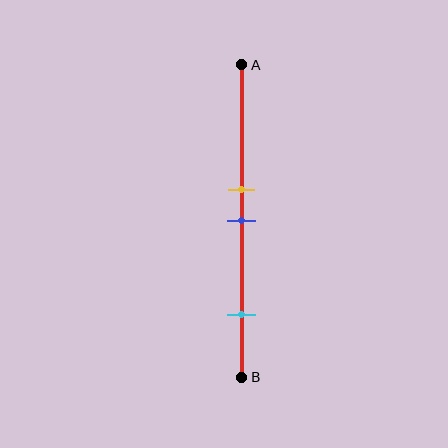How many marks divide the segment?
There are 3 marks dividing the segment.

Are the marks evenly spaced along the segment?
No, the marks are not evenly spaced.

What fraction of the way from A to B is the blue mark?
The blue mark is approximately 50% (0.5) of the way from A to B.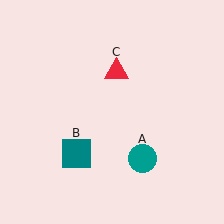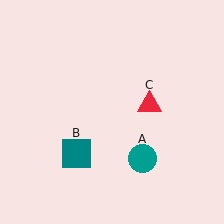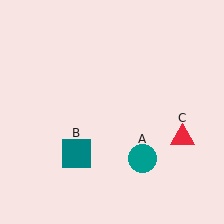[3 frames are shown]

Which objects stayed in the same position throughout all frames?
Teal circle (object A) and teal square (object B) remained stationary.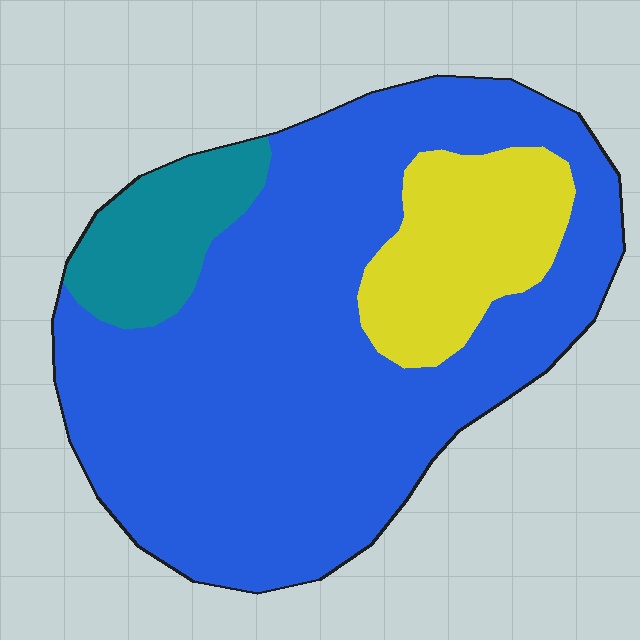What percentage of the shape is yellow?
Yellow takes up less than a sixth of the shape.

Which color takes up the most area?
Blue, at roughly 75%.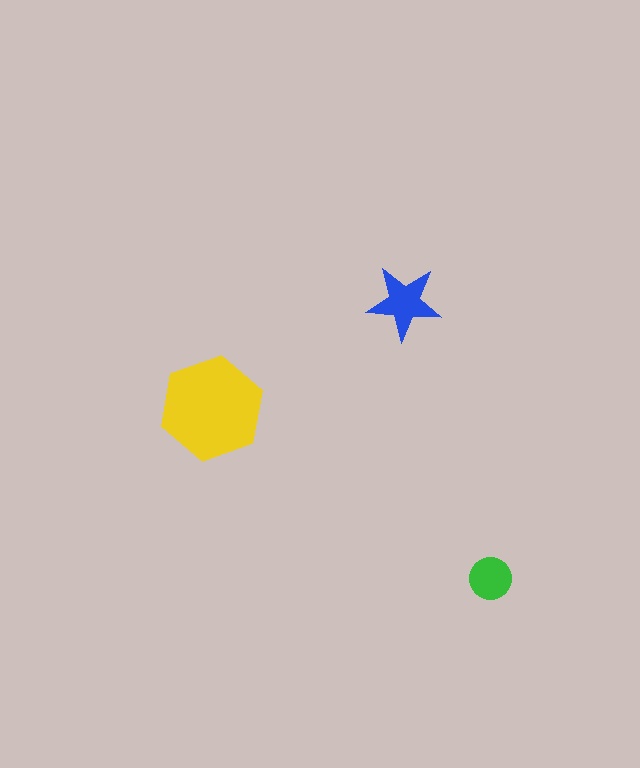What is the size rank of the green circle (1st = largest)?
3rd.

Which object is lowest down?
The green circle is bottommost.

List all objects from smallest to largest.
The green circle, the blue star, the yellow hexagon.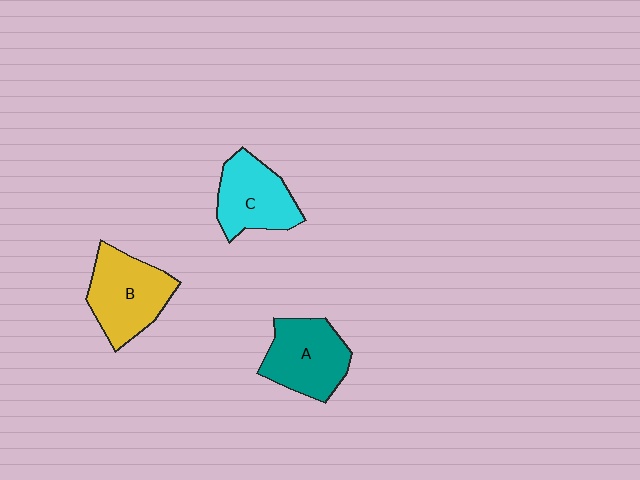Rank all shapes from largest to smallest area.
From largest to smallest: B (yellow), A (teal), C (cyan).